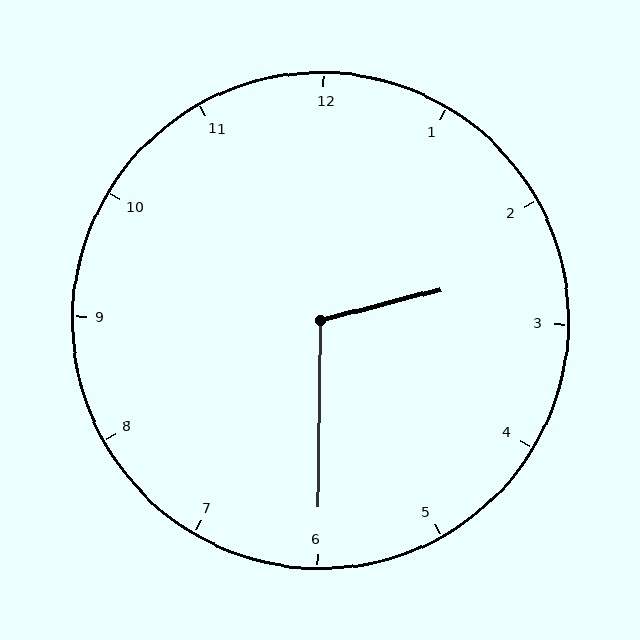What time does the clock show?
2:30.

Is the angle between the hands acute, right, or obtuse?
It is obtuse.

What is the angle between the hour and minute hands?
Approximately 105 degrees.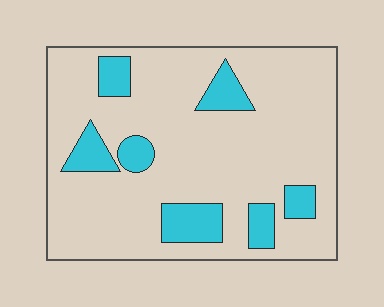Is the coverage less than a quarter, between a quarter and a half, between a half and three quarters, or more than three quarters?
Less than a quarter.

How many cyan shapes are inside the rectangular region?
7.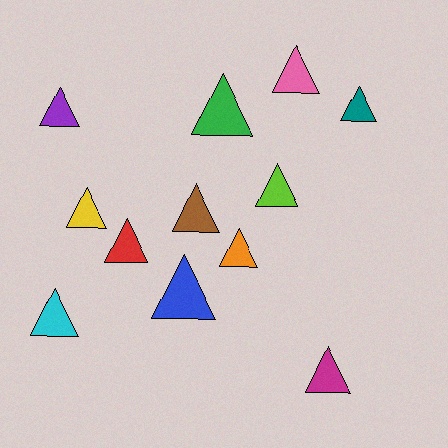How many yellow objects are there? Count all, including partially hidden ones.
There is 1 yellow object.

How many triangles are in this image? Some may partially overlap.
There are 12 triangles.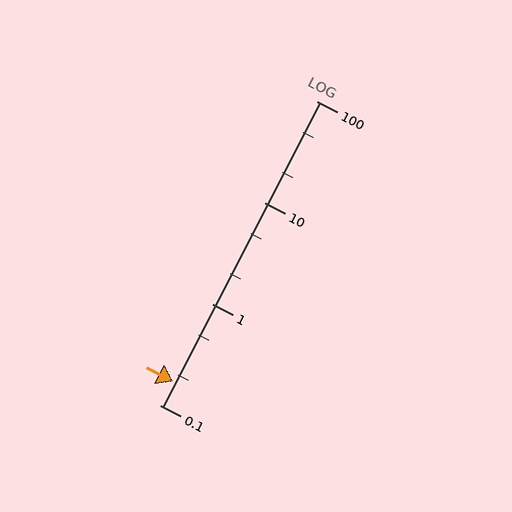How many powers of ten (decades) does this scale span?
The scale spans 3 decades, from 0.1 to 100.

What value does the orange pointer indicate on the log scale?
The pointer indicates approximately 0.17.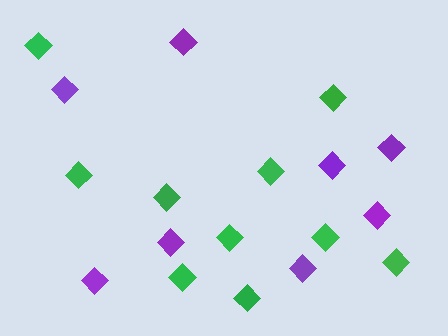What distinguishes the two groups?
There are 2 groups: one group of green diamonds (10) and one group of purple diamonds (8).